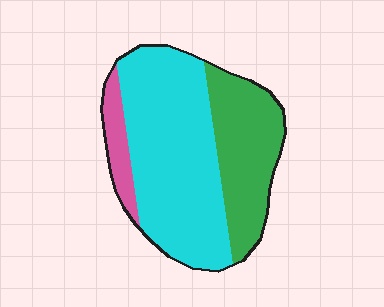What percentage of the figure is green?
Green covers about 30% of the figure.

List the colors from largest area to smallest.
From largest to smallest: cyan, green, pink.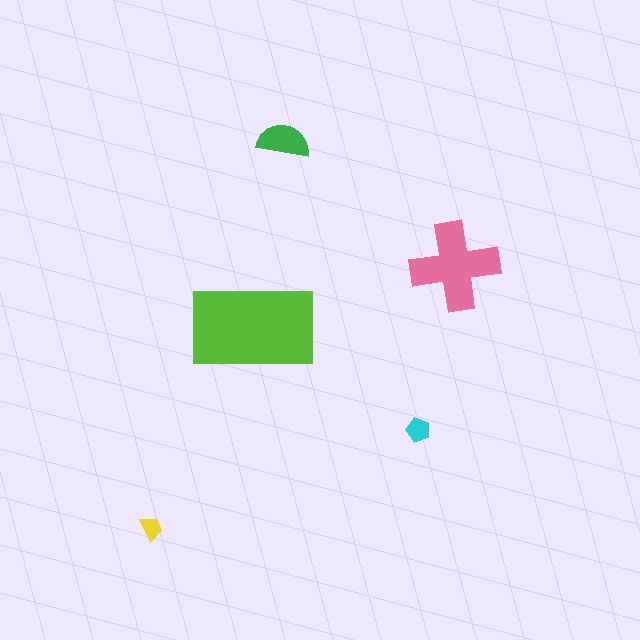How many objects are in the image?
There are 5 objects in the image.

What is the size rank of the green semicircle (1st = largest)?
3rd.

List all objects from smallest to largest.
The yellow trapezoid, the cyan pentagon, the green semicircle, the pink cross, the lime rectangle.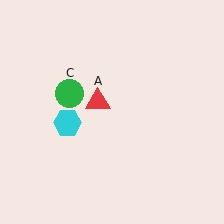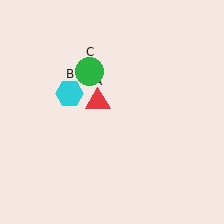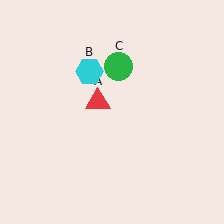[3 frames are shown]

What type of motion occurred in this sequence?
The cyan hexagon (object B), green circle (object C) rotated clockwise around the center of the scene.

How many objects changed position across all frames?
2 objects changed position: cyan hexagon (object B), green circle (object C).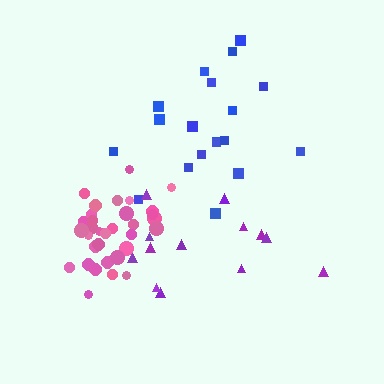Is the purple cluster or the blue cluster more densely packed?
Blue.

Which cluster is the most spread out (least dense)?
Purple.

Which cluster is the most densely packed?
Pink.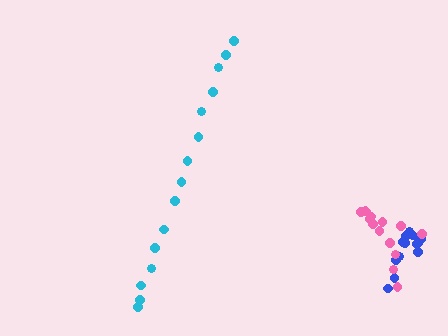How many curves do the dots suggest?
There are 3 distinct paths.